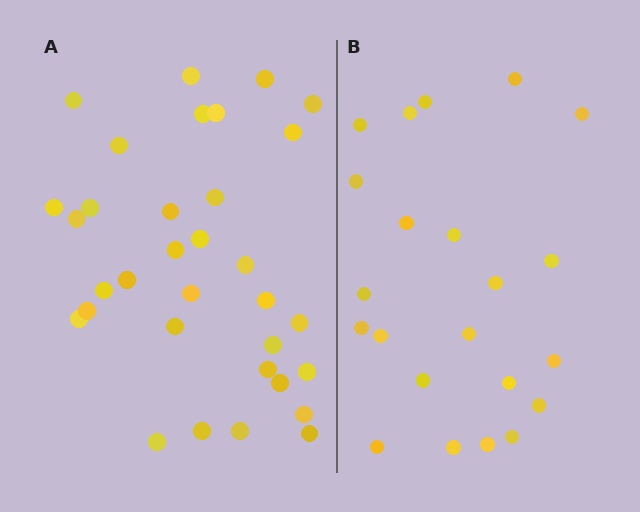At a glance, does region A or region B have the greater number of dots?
Region A (the left region) has more dots.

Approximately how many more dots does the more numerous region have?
Region A has roughly 12 or so more dots than region B.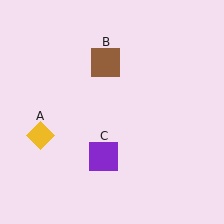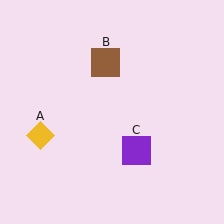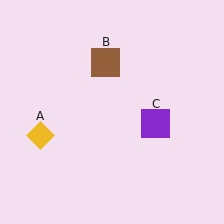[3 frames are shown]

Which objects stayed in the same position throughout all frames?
Yellow diamond (object A) and brown square (object B) remained stationary.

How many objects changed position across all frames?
1 object changed position: purple square (object C).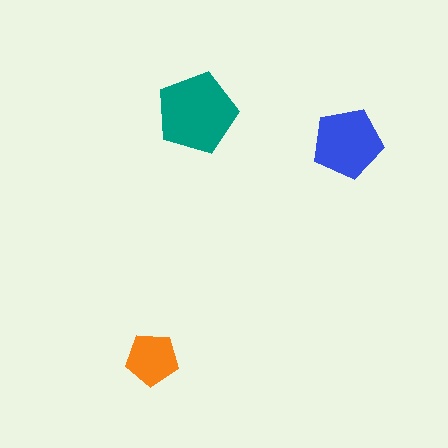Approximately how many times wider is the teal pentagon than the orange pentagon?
About 1.5 times wider.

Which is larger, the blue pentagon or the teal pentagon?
The teal one.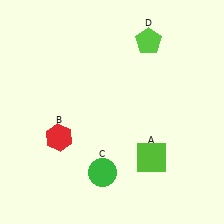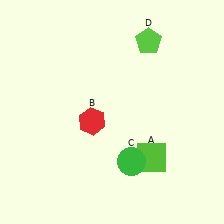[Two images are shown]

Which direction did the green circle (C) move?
The green circle (C) moved right.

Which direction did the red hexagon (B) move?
The red hexagon (B) moved right.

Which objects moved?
The objects that moved are: the red hexagon (B), the green circle (C).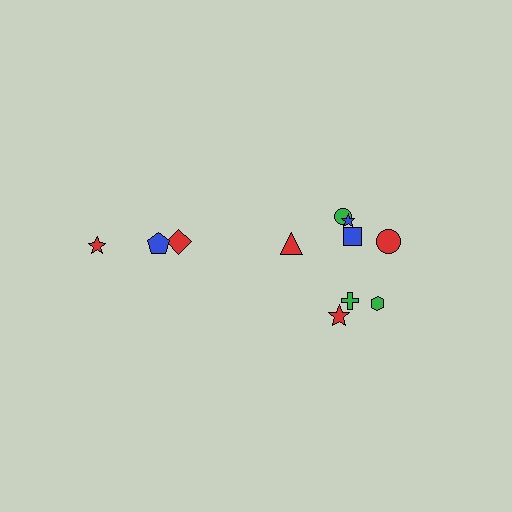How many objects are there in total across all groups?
There are 11 objects.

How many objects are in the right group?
There are 8 objects.